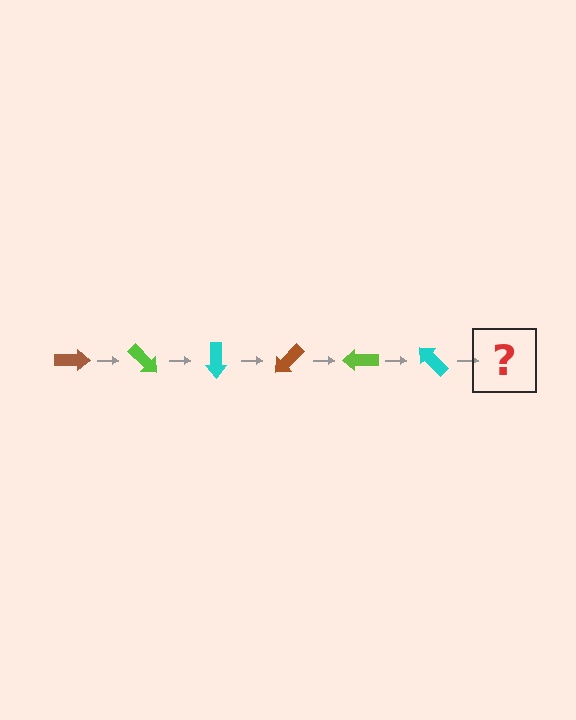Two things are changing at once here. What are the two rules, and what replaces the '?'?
The two rules are that it rotates 45 degrees each step and the color cycles through brown, lime, and cyan. The '?' should be a brown arrow, rotated 270 degrees from the start.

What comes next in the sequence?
The next element should be a brown arrow, rotated 270 degrees from the start.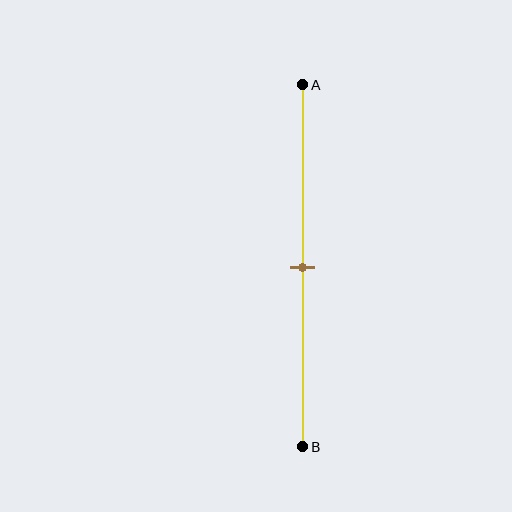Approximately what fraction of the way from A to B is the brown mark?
The brown mark is approximately 50% of the way from A to B.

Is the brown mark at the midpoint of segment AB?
Yes, the mark is approximately at the midpoint.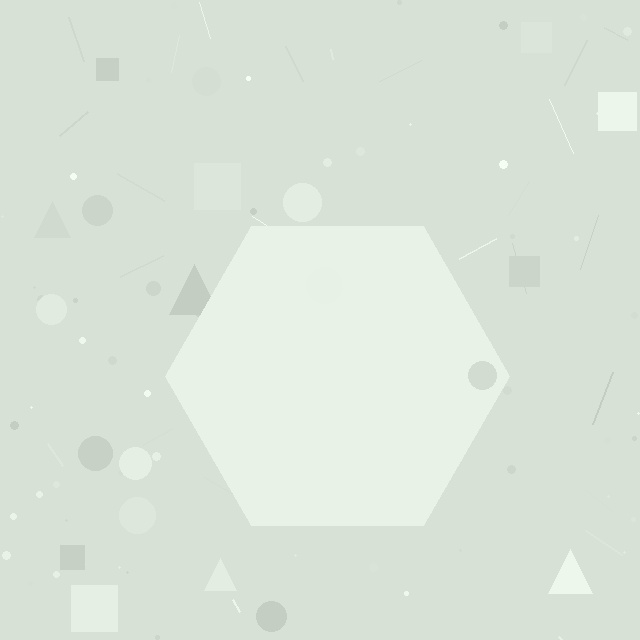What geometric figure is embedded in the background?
A hexagon is embedded in the background.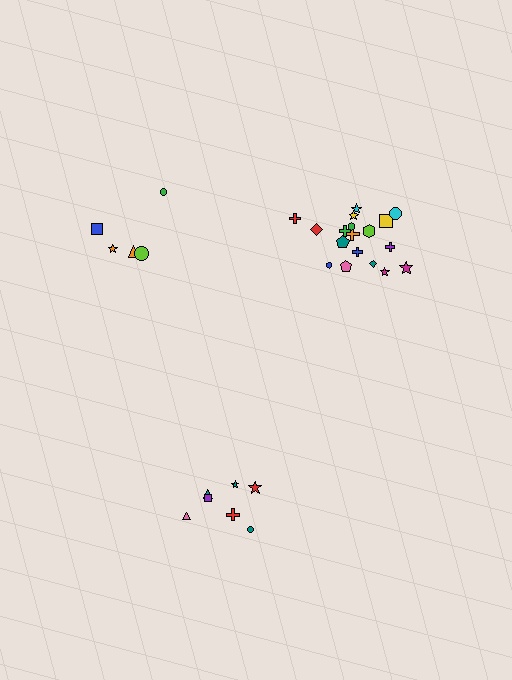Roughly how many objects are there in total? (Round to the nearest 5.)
Roughly 30 objects in total.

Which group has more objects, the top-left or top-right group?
The top-right group.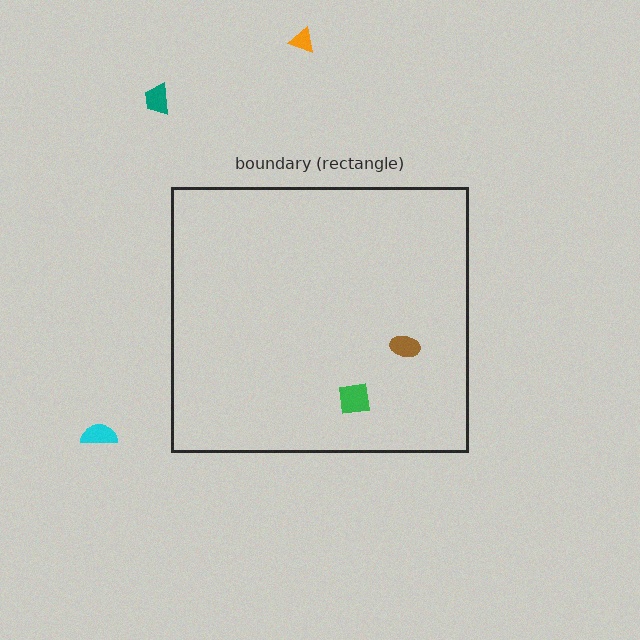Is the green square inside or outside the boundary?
Inside.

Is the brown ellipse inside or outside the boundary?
Inside.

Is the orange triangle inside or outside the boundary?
Outside.